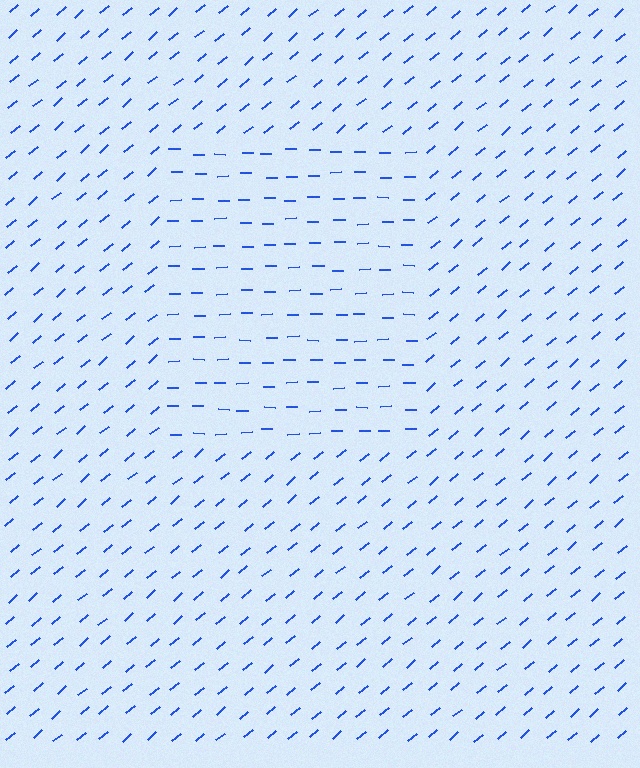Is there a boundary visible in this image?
Yes, there is a texture boundary formed by a change in line orientation.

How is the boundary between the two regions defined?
The boundary is defined purely by a change in line orientation (approximately 39 degrees difference). All lines are the same color and thickness.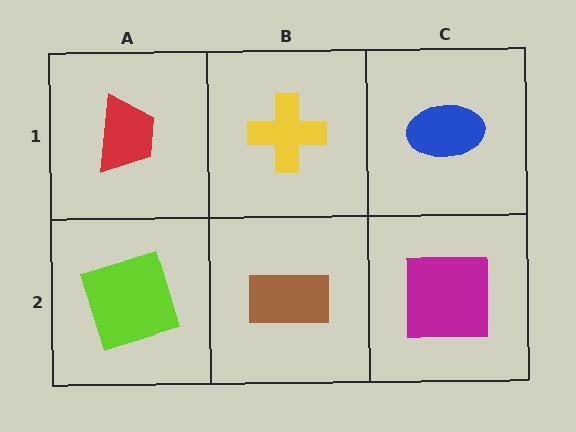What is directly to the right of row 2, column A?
A brown rectangle.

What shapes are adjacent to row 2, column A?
A red trapezoid (row 1, column A), a brown rectangle (row 2, column B).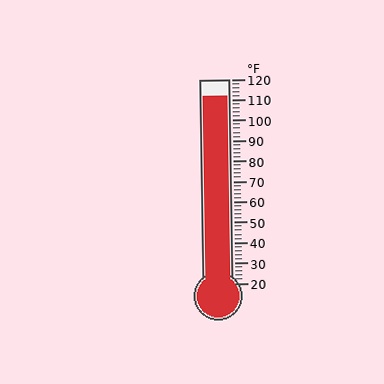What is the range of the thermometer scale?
The thermometer scale ranges from 20°F to 120°F.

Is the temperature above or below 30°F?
The temperature is above 30°F.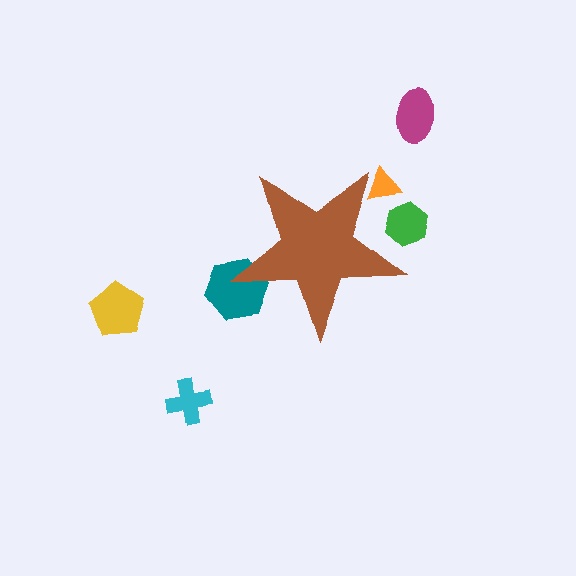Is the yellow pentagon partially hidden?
No, the yellow pentagon is fully visible.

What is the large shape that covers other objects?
A brown star.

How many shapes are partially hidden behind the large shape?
3 shapes are partially hidden.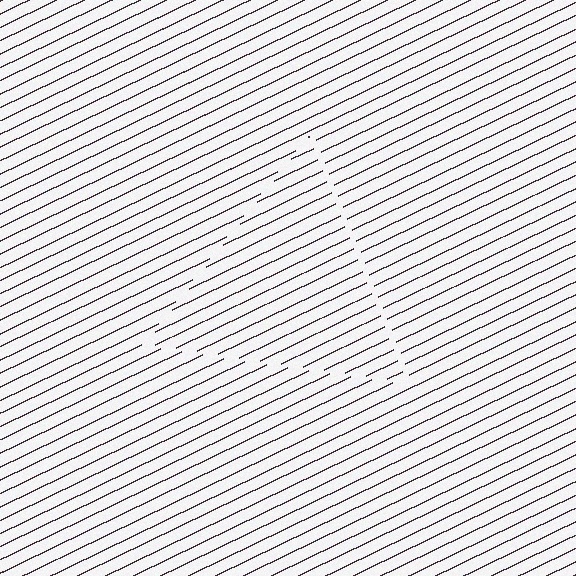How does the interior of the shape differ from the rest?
The interior of the shape contains the same grating, shifted by half a period — the contour is defined by the phase discontinuity where line-ends from the inner and outer gratings abut.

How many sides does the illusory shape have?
3 sides — the line-ends trace a triangle.